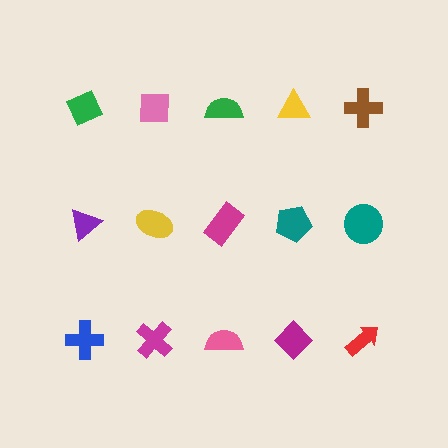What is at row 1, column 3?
A green semicircle.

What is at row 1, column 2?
A pink square.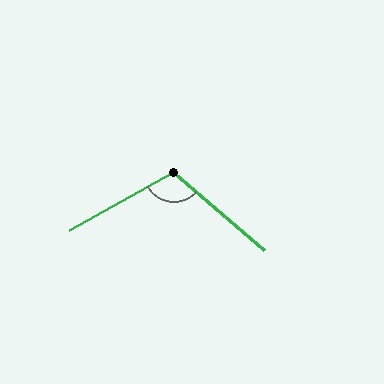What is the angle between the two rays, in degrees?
Approximately 110 degrees.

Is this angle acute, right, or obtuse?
It is obtuse.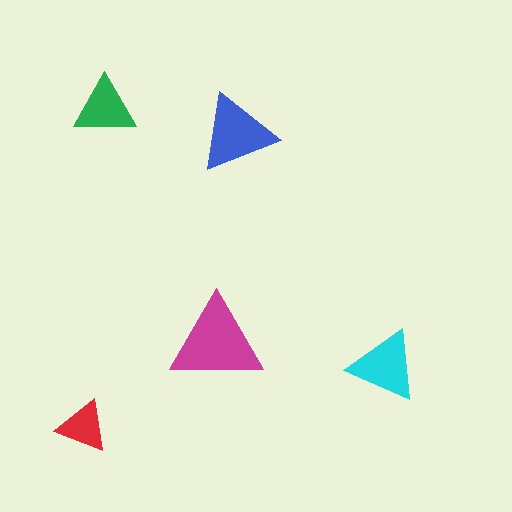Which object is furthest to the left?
The red triangle is leftmost.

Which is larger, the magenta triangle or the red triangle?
The magenta one.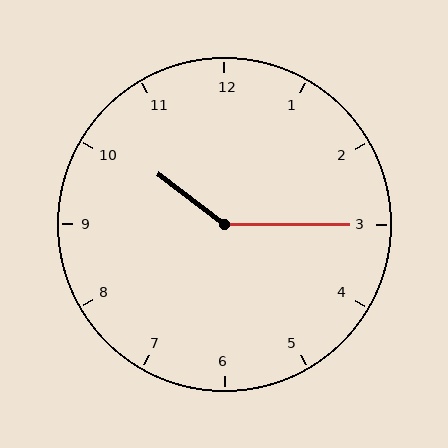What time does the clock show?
10:15.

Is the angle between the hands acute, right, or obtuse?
It is obtuse.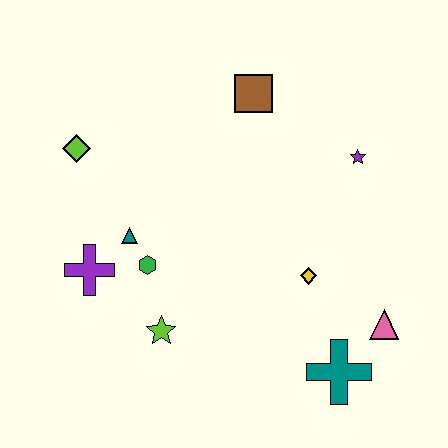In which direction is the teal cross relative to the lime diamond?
The teal cross is to the right of the lime diamond.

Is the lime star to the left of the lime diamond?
No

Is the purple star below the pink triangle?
No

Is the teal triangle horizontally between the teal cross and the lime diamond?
Yes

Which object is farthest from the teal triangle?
The pink triangle is farthest from the teal triangle.